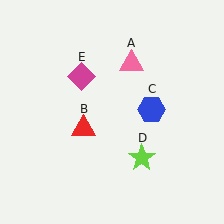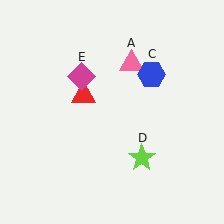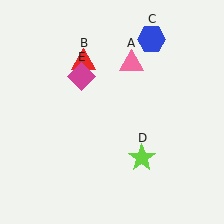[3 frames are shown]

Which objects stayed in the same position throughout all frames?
Pink triangle (object A) and lime star (object D) and magenta diamond (object E) remained stationary.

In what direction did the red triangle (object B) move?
The red triangle (object B) moved up.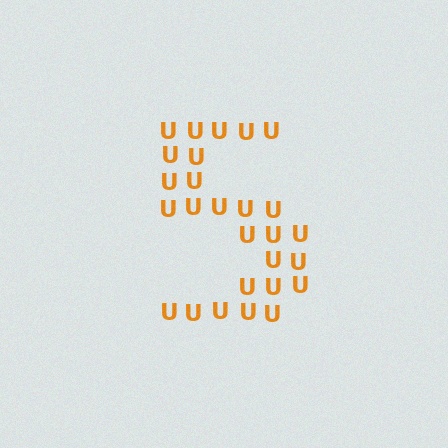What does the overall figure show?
The overall figure shows the digit 5.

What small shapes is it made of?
It is made of small letter U's.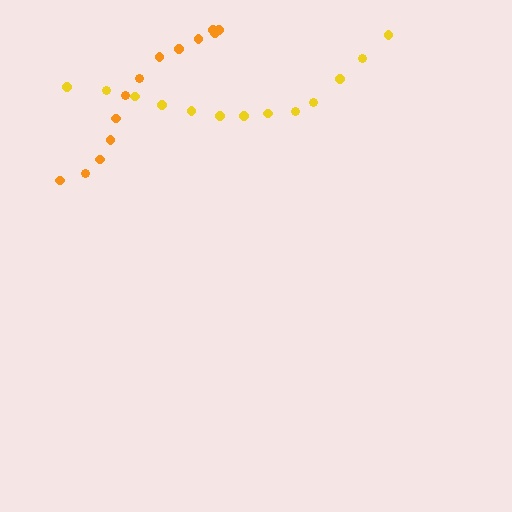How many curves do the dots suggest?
There are 2 distinct paths.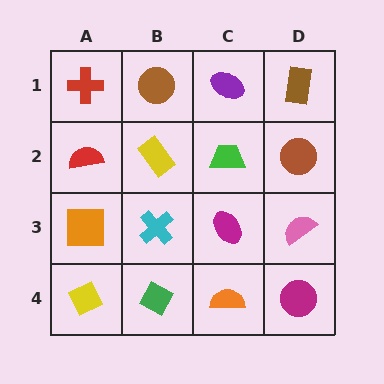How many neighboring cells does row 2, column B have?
4.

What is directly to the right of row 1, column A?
A brown circle.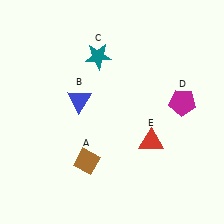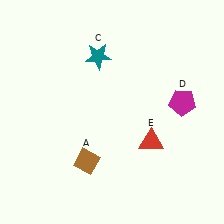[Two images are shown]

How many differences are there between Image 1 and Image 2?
There is 1 difference between the two images.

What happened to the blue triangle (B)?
The blue triangle (B) was removed in Image 2. It was in the top-left area of Image 1.